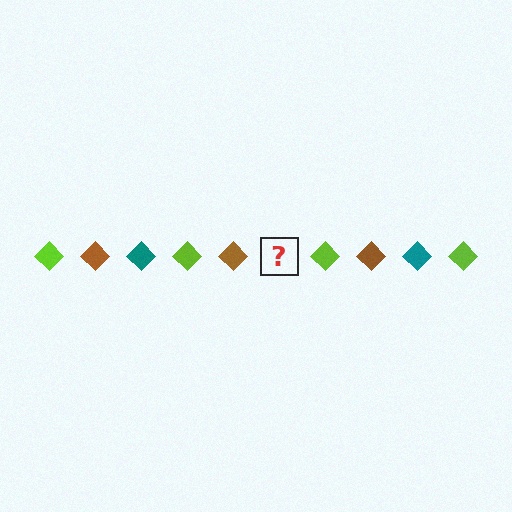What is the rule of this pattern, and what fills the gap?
The rule is that the pattern cycles through lime, brown, teal diamonds. The gap should be filled with a teal diamond.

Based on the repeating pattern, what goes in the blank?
The blank should be a teal diamond.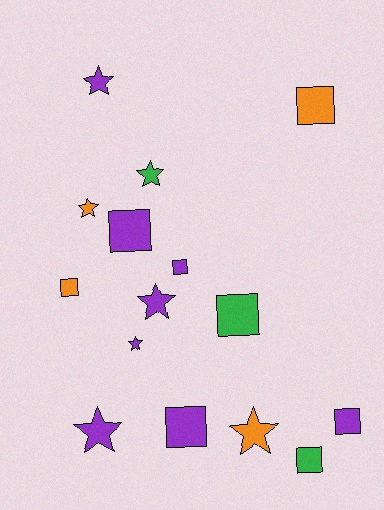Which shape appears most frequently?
Square, with 8 objects.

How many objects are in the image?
There are 15 objects.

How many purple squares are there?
There are 4 purple squares.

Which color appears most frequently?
Purple, with 8 objects.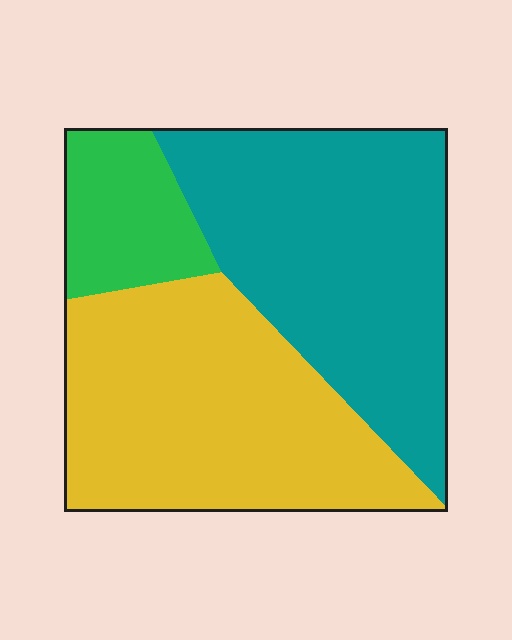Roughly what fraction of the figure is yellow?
Yellow takes up about two fifths (2/5) of the figure.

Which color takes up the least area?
Green, at roughly 15%.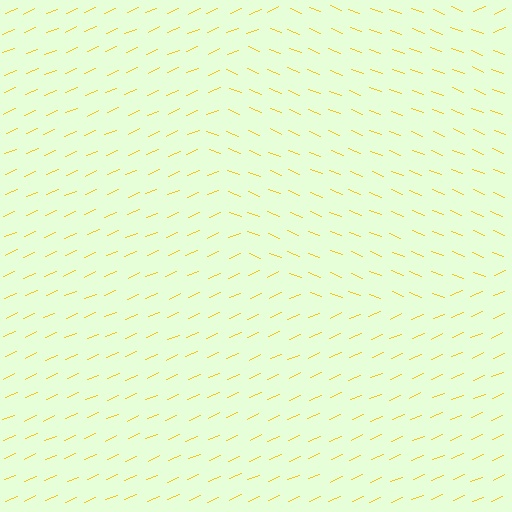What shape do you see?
I see a circle.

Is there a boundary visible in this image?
Yes, there is a texture boundary formed by a change in line orientation.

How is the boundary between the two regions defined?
The boundary is defined purely by a change in line orientation (approximately 45 degrees difference). All lines are the same color and thickness.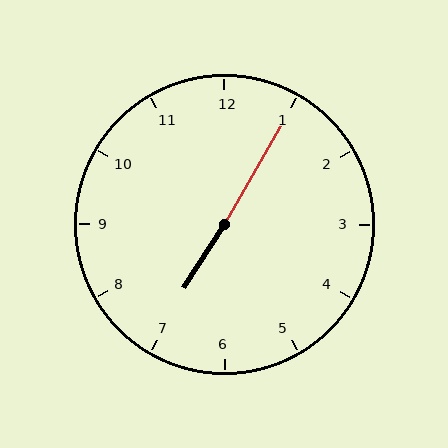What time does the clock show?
7:05.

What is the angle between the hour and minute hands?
Approximately 178 degrees.